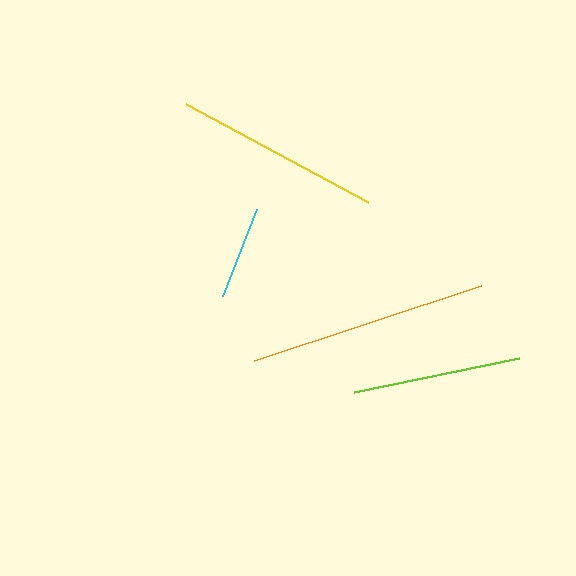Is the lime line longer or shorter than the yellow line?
The yellow line is longer than the lime line.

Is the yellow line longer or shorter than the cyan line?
The yellow line is longer than the cyan line.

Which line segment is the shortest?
The cyan line is the shortest at approximately 94 pixels.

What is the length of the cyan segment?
The cyan segment is approximately 94 pixels long.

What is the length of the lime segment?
The lime segment is approximately 168 pixels long.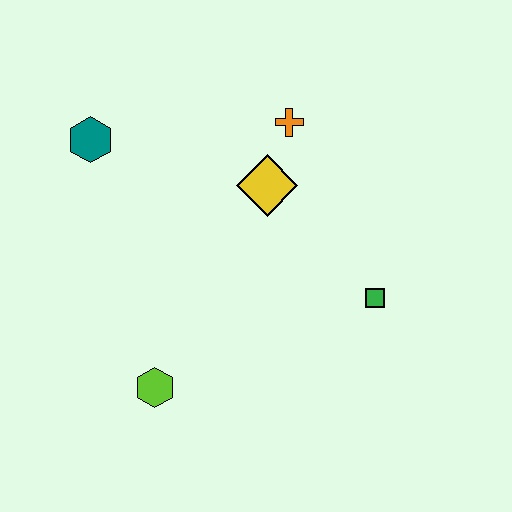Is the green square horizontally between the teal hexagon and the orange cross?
No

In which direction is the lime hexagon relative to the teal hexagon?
The lime hexagon is below the teal hexagon.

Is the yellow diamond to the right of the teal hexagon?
Yes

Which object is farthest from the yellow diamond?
The lime hexagon is farthest from the yellow diamond.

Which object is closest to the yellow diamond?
The orange cross is closest to the yellow diamond.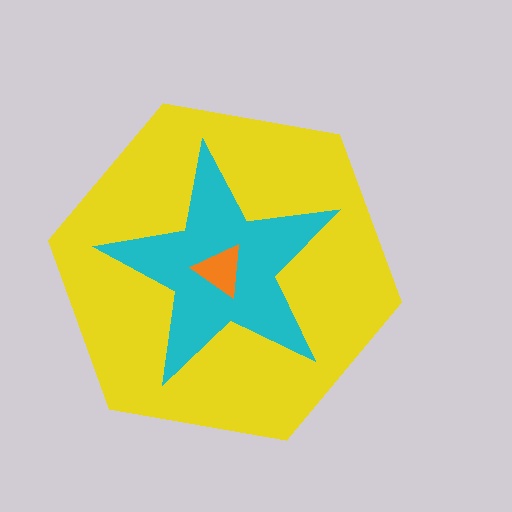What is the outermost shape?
The yellow hexagon.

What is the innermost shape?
The orange triangle.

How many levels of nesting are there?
3.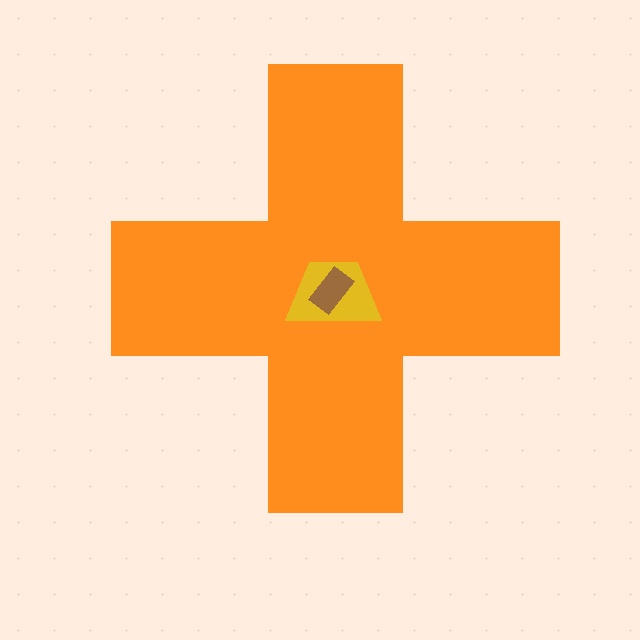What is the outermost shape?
The orange cross.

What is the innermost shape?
The brown rectangle.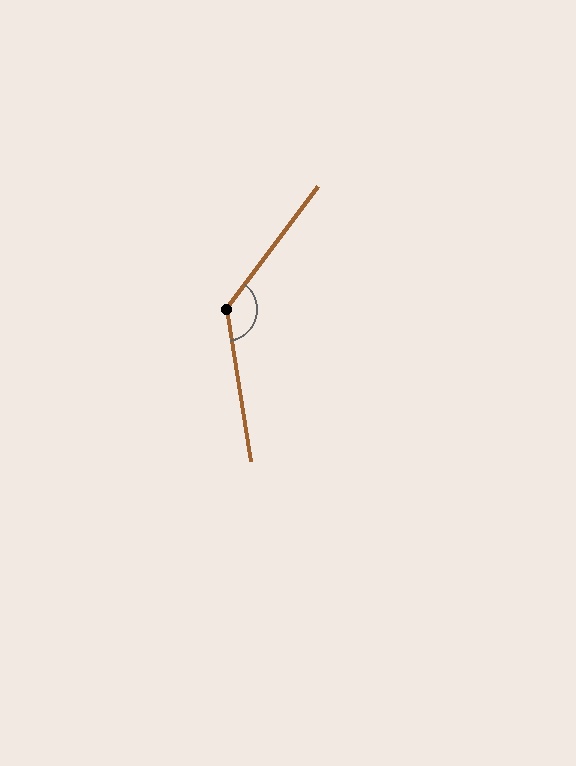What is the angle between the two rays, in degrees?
Approximately 134 degrees.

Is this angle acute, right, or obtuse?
It is obtuse.